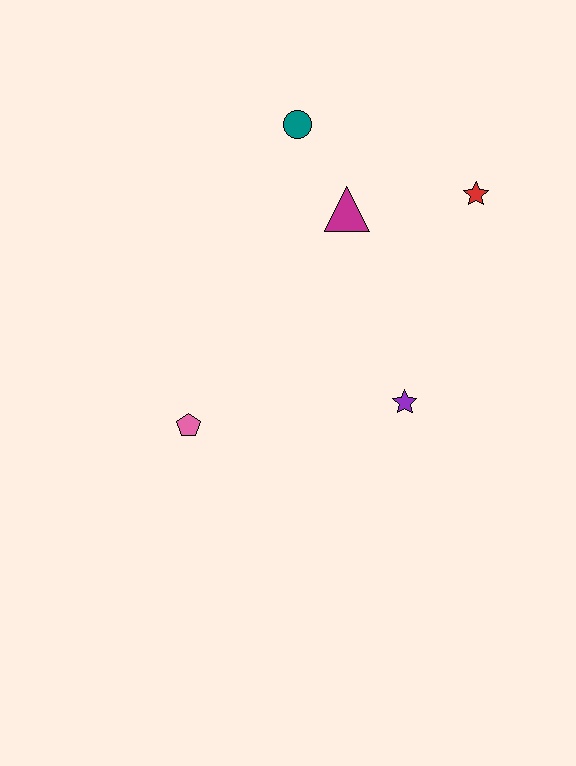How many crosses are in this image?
There are no crosses.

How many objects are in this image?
There are 5 objects.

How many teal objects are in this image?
There is 1 teal object.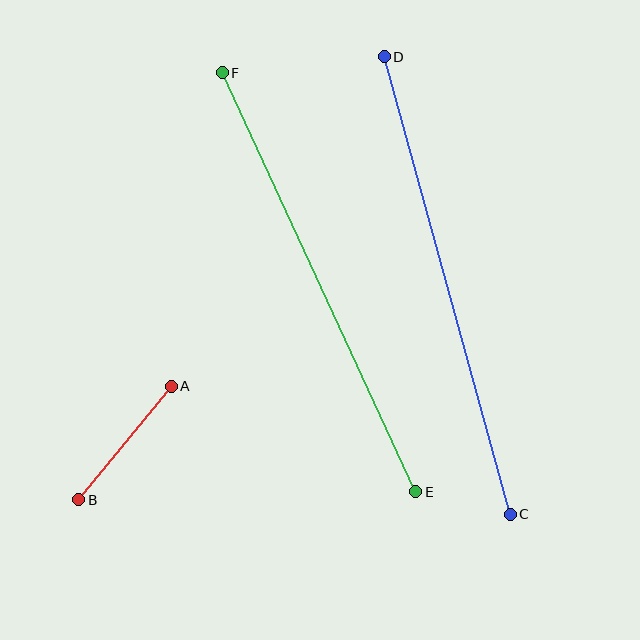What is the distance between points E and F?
The distance is approximately 461 pixels.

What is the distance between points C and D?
The distance is approximately 475 pixels.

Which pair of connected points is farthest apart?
Points C and D are farthest apart.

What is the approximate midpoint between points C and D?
The midpoint is at approximately (447, 286) pixels.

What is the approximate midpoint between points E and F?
The midpoint is at approximately (319, 282) pixels.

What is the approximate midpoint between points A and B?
The midpoint is at approximately (125, 443) pixels.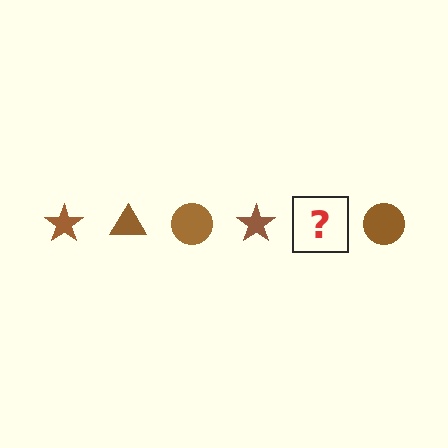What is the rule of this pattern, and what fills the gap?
The rule is that the pattern cycles through star, triangle, circle shapes in brown. The gap should be filled with a brown triangle.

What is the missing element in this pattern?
The missing element is a brown triangle.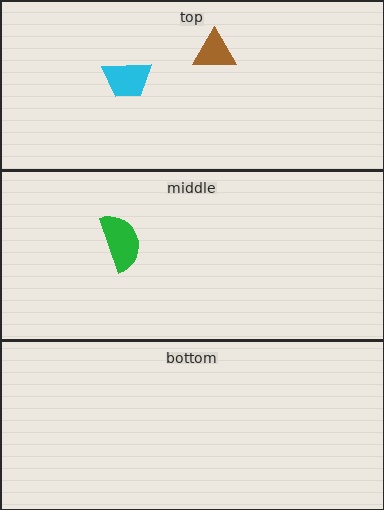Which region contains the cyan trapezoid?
The top region.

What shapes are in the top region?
The cyan trapezoid, the brown triangle.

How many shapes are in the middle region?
1.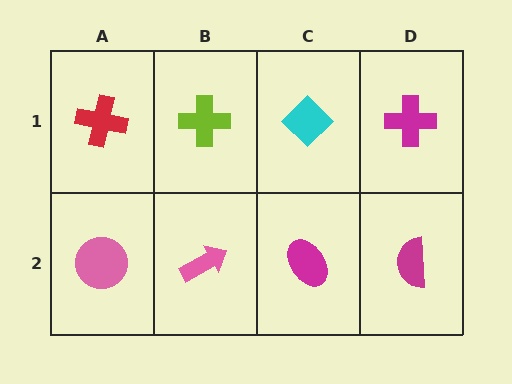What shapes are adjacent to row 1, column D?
A magenta semicircle (row 2, column D), a cyan diamond (row 1, column C).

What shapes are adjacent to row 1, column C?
A magenta ellipse (row 2, column C), a lime cross (row 1, column B), a magenta cross (row 1, column D).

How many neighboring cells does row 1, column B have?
3.